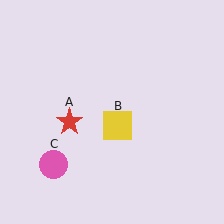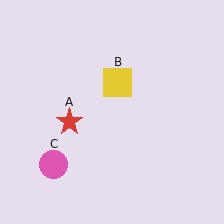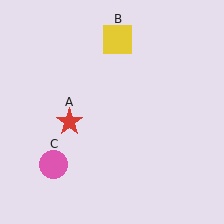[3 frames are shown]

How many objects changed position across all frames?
1 object changed position: yellow square (object B).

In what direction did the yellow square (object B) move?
The yellow square (object B) moved up.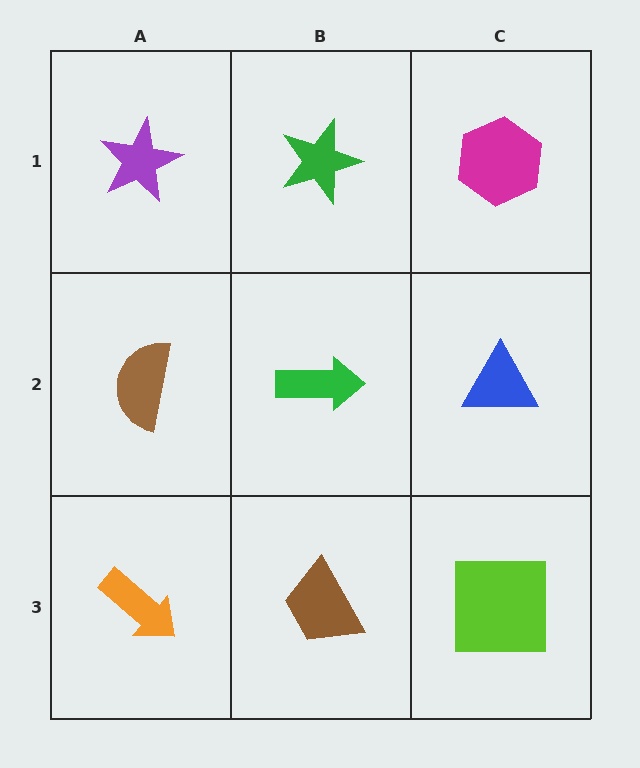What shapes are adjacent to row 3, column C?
A blue triangle (row 2, column C), a brown trapezoid (row 3, column B).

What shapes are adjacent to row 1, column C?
A blue triangle (row 2, column C), a green star (row 1, column B).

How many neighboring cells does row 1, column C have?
2.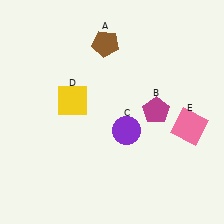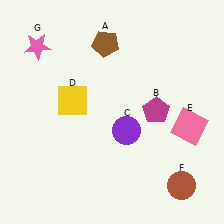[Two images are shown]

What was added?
A brown circle (F), a pink star (G) were added in Image 2.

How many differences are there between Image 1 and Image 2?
There are 2 differences between the two images.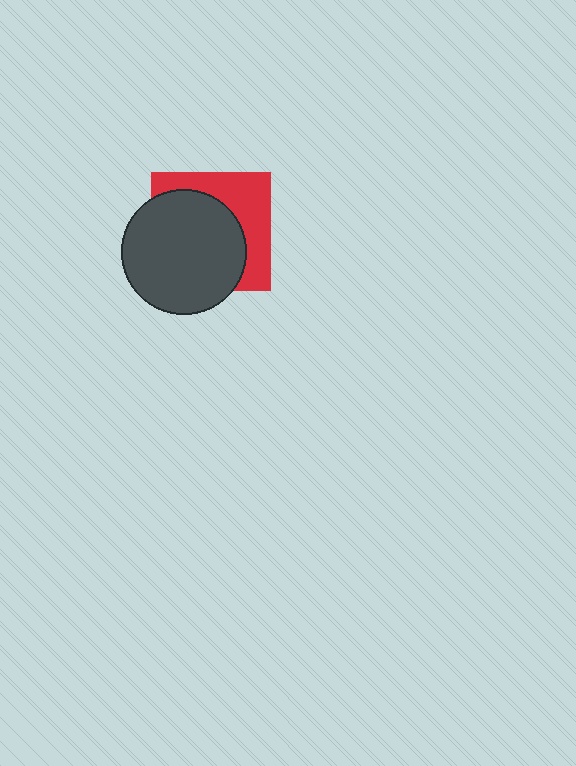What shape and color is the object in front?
The object in front is a dark gray circle.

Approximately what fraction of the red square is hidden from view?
Roughly 60% of the red square is hidden behind the dark gray circle.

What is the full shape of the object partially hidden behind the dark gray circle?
The partially hidden object is a red square.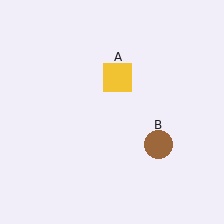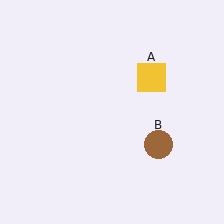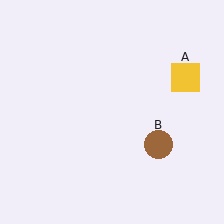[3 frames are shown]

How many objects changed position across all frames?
1 object changed position: yellow square (object A).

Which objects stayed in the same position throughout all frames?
Brown circle (object B) remained stationary.